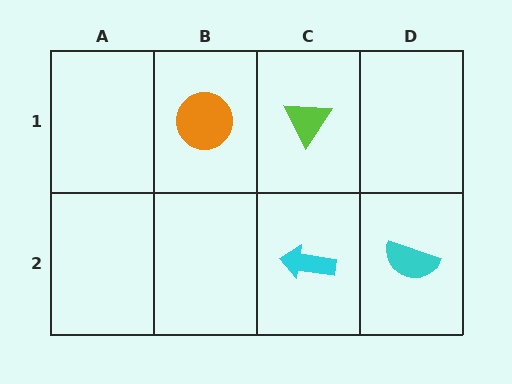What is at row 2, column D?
A cyan semicircle.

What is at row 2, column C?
A cyan arrow.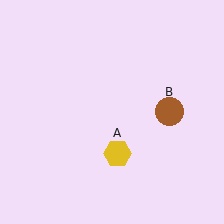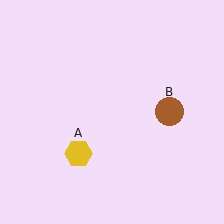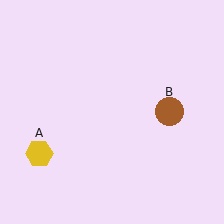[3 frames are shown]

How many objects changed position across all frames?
1 object changed position: yellow hexagon (object A).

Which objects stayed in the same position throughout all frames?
Brown circle (object B) remained stationary.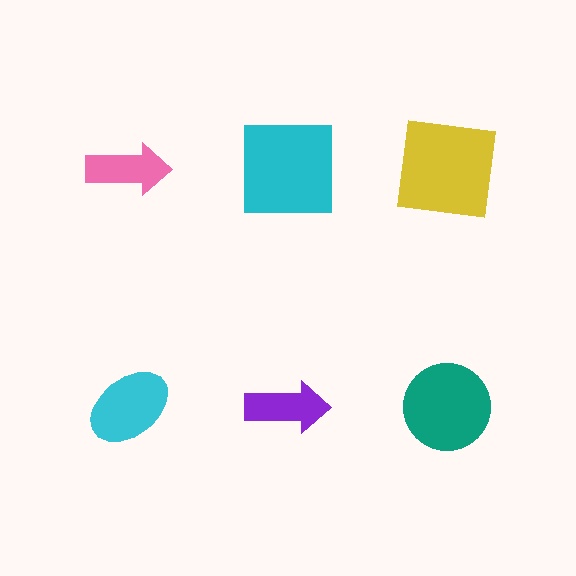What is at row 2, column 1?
A cyan ellipse.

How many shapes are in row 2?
3 shapes.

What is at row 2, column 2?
A purple arrow.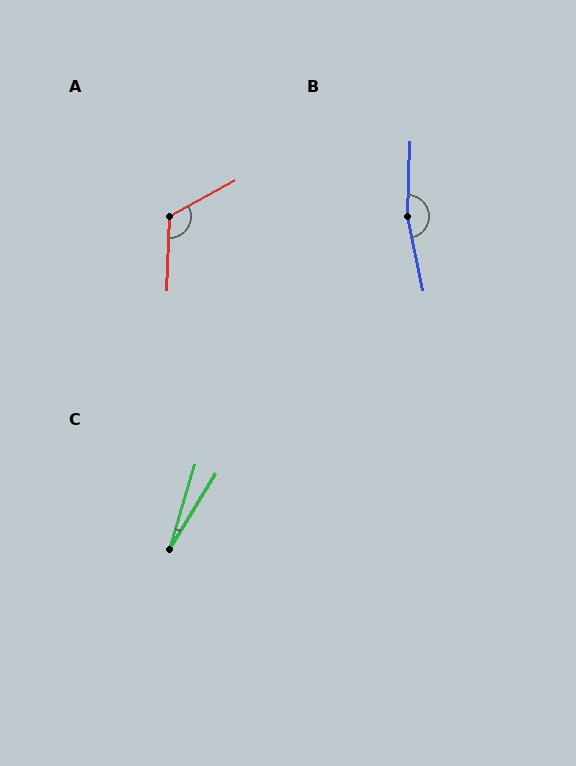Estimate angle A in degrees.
Approximately 121 degrees.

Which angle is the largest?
B, at approximately 167 degrees.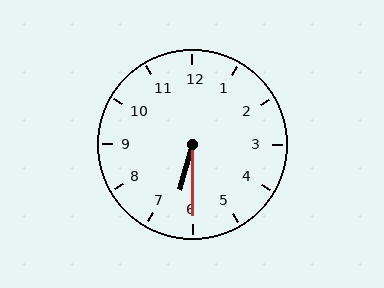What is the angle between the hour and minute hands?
Approximately 15 degrees.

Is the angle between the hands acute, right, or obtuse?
It is acute.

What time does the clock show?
6:30.